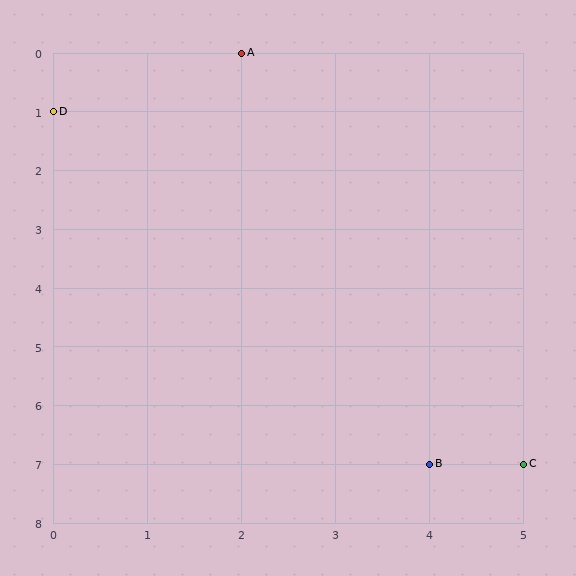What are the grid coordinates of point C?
Point C is at grid coordinates (5, 7).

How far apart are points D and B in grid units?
Points D and B are 4 columns and 6 rows apart (about 7.2 grid units diagonally).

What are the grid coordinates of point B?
Point B is at grid coordinates (4, 7).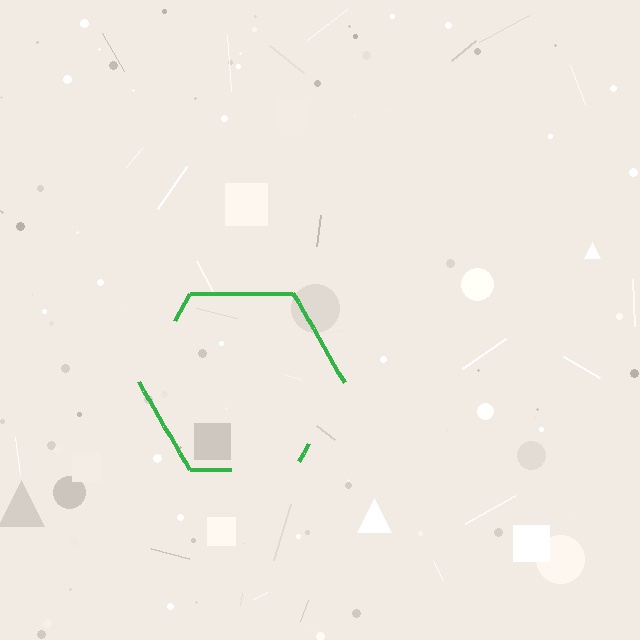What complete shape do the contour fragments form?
The contour fragments form a hexagon.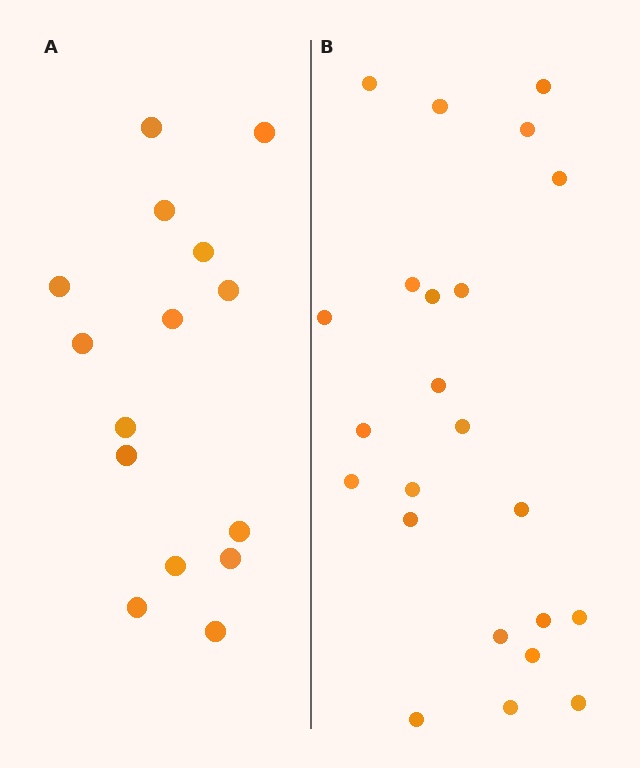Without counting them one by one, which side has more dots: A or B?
Region B (the right region) has more dots.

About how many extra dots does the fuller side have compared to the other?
Region B has roughly 8 or so more dots than region A.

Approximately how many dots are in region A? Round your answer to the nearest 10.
About 20 dots. (The exact count is 15, which rounds to 20.)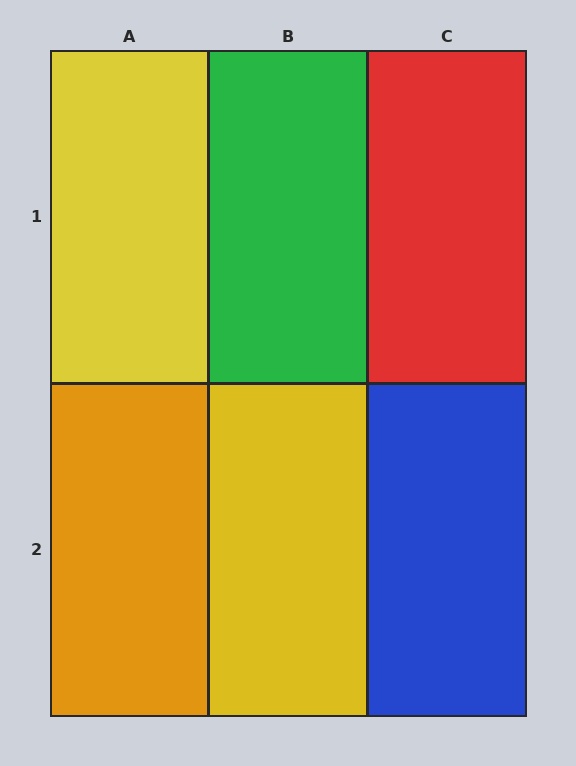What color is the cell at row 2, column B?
Yellow.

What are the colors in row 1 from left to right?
Yellow, green, red.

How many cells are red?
1 cell is red.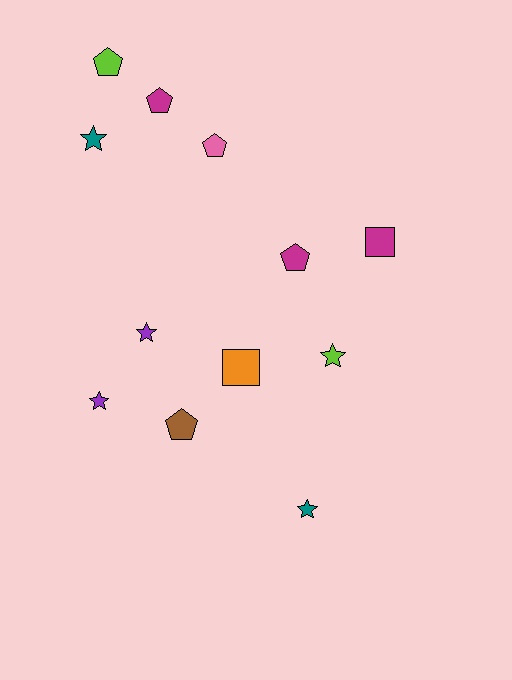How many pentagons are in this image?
There are 5 pentagons.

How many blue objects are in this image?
There are no blue objects.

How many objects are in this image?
There are 12 objects.